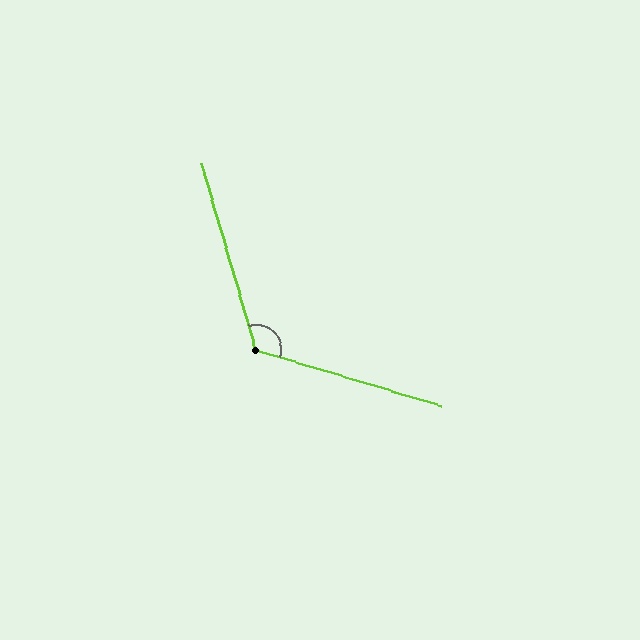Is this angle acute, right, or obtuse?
It is obtuse.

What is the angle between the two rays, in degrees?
Approximately 123 degrees.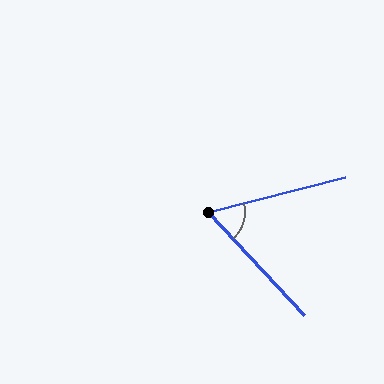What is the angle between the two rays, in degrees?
Approximately 61 degrees.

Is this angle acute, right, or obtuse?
It is acute.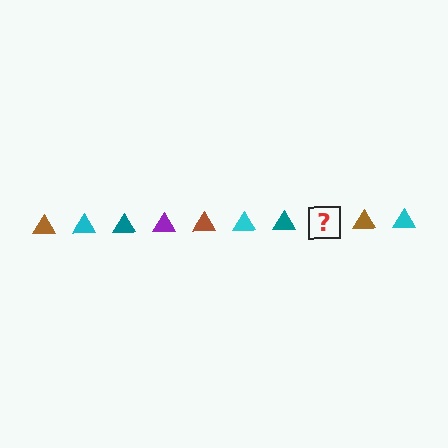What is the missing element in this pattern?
The missing element is a purple triangle.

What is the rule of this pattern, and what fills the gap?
The rule is that the pattern cycles through brown, cyan, teal, purple triangles. The gap should be filled with a purple triangle.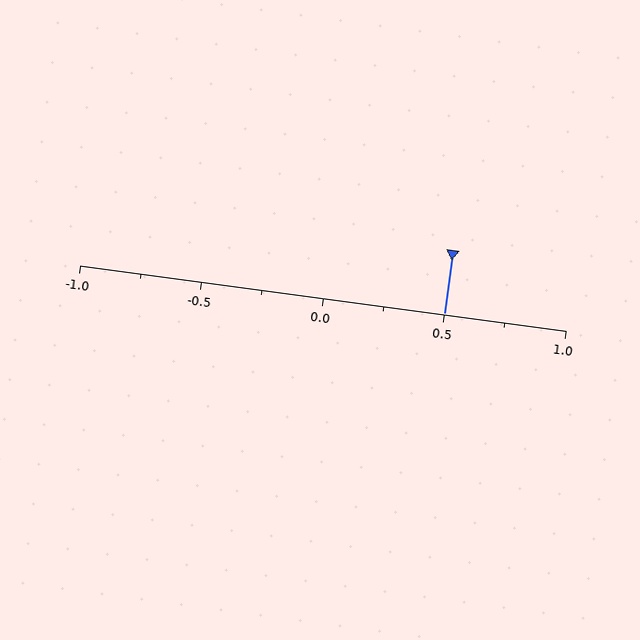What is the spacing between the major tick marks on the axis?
The major ticks are spaced 0.5 apart.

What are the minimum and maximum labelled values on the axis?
The axis runs from -1.0 to 1.0.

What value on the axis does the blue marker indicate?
The marker indicates approximately 0.5.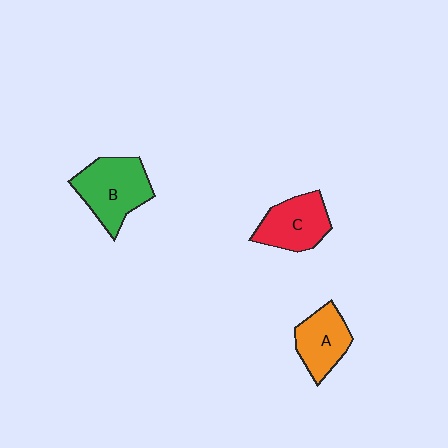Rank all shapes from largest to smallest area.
From largest to smallest: B (green), C (red), A (orange).